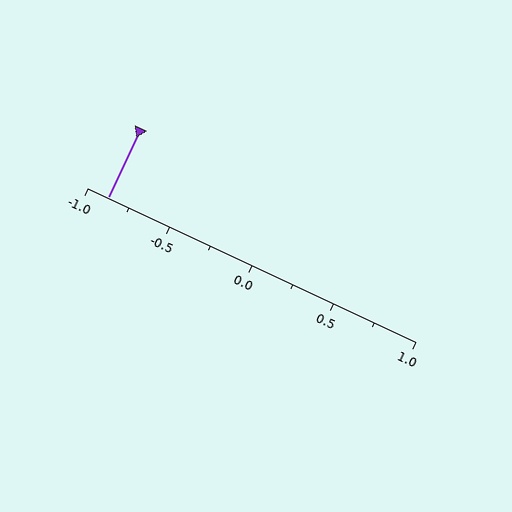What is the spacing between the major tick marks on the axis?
The major ticks are spaced 0.5 apart.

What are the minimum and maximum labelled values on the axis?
The axis runs from -1.0 to 1.0.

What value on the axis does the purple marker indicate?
The marker indicates approximately -0.88.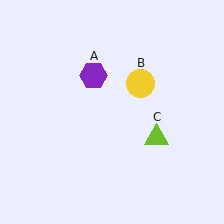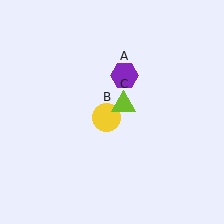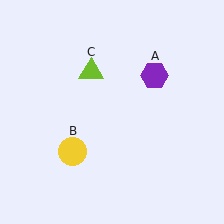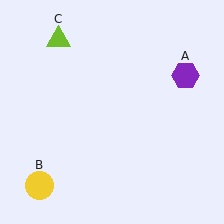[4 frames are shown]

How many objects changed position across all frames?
3 objects changed position: purple hexagon (object A), yellow circle (object B), lime triangle (object C).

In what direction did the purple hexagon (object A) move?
The purple hexagon (object A) moved right.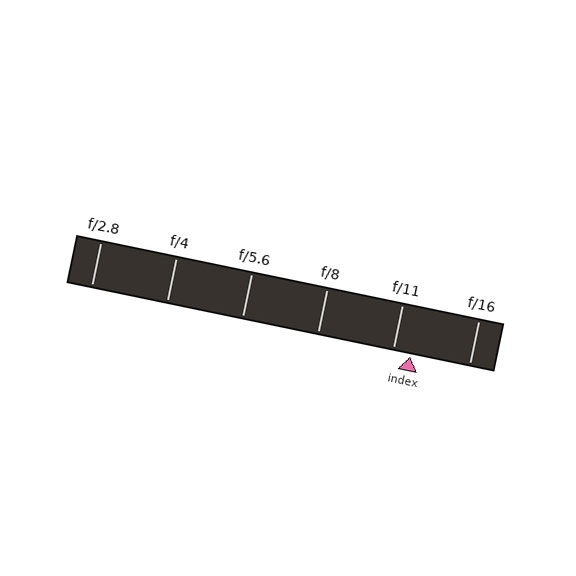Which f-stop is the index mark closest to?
The index mark is closest to f/11.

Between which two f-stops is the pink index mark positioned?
The index mark is between f/11 and f/16.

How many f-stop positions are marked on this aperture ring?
There are 6 f-stop positions marked.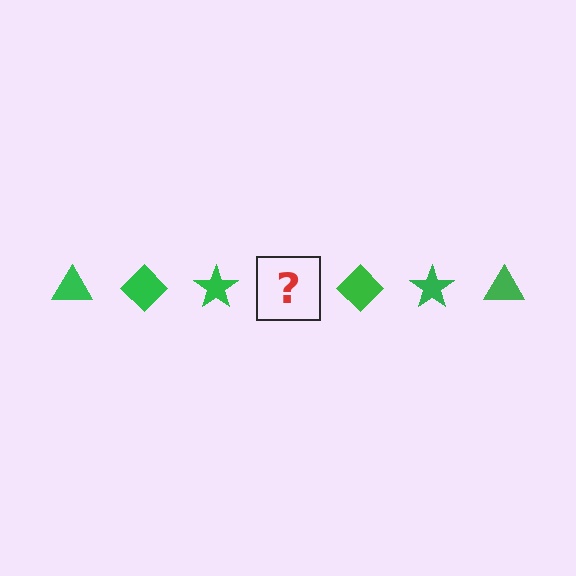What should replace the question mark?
The question mark should be replaced with a green triangle.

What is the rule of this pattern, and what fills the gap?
The rule is that the pattern cycles through triangle, diamond, star shapes in green. The gap should be filled with a green triangle.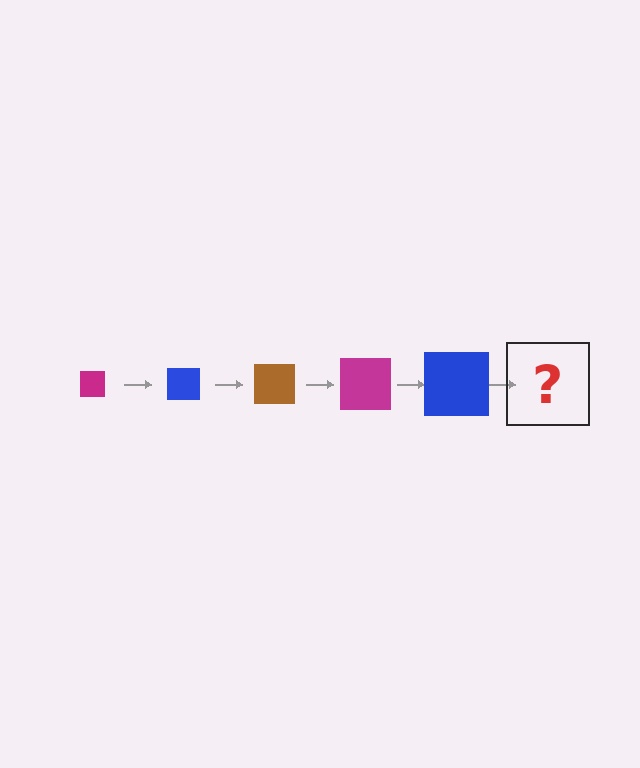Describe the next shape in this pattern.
It should be a brown square, larger than the previous one.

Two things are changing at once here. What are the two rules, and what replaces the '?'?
The two rules are that the square grows larger each step and the color cycles through magenta, blue, and brown. The '?' should be a brown square, larger than the previous one.